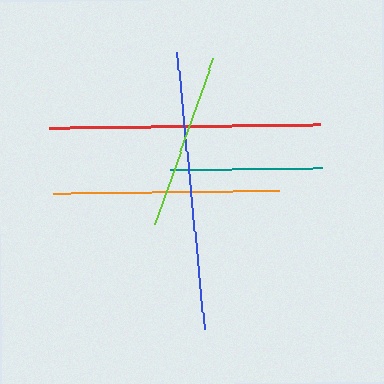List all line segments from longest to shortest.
From longest to shortest: blue, red, orange, lime, teal.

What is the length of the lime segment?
The lime segment is approximately 176 pixels long.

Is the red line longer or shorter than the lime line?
The red line is longer than the lime line.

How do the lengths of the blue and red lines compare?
The blue and red lines are approximately the same length.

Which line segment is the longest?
The blue line is the longest at approximately 278 pixels.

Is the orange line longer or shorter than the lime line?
The orange line is longer than the lime line.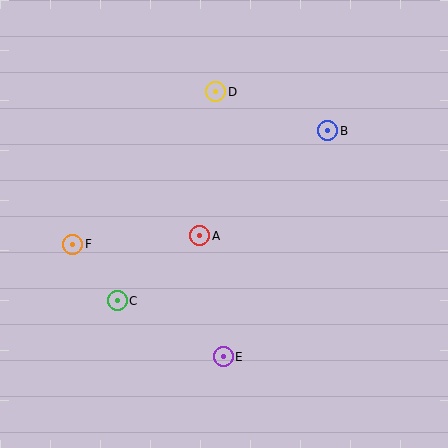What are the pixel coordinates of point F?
Point F is at (73, 244).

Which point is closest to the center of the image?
Point A at (200, 236) is closest to the center.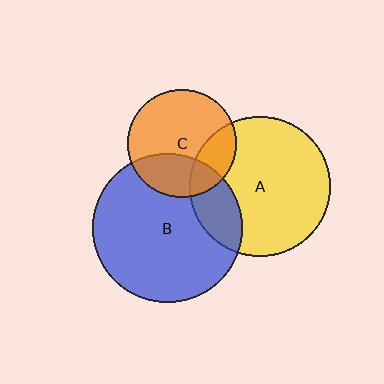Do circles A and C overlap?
Yes.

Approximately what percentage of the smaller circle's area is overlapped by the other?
Approximately 25%.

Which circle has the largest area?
Circle B (blue).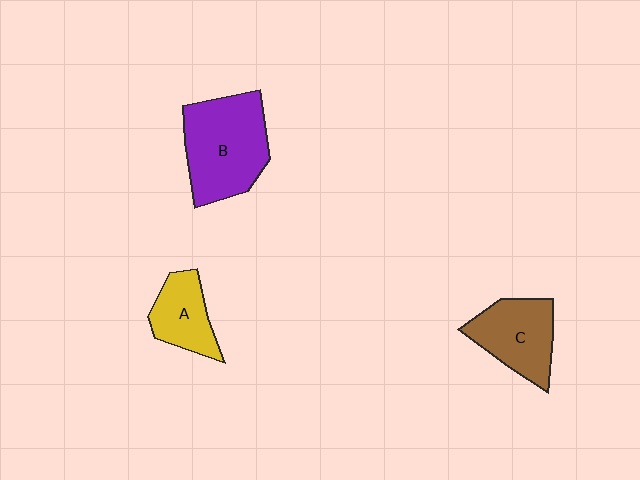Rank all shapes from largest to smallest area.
From largest to smallest: B (purple), C (brown), A (yellow).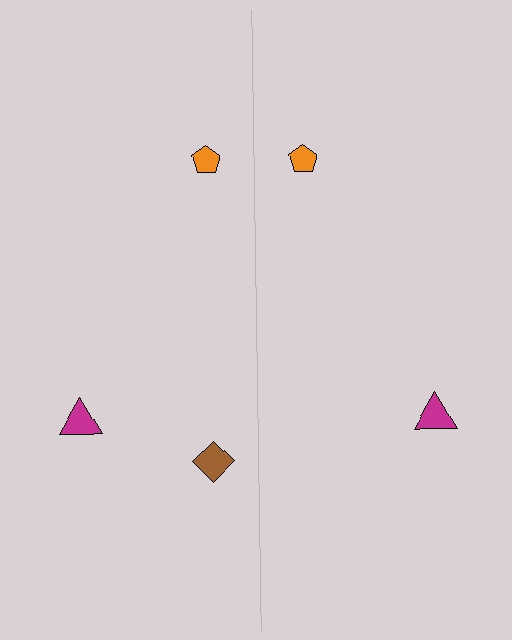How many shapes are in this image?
There are 5 shapes in this image.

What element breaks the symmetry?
A brown diamond is missing from the right side.